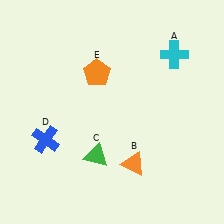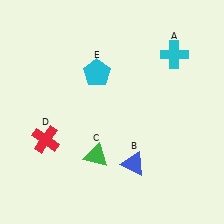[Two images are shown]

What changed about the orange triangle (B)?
In Image 1, B is orange. In Image 2, it changed to blue.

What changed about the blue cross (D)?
In Image 1, D is blue. In Image 2, it changed to red.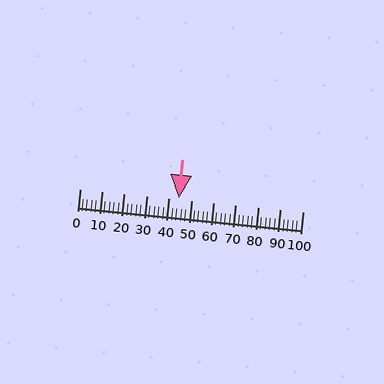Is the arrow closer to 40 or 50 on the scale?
The arrow is closer to 40.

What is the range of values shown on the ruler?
The ruler shows values from 0 to 100.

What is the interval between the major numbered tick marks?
The major tick marks are spaced 10 units apart.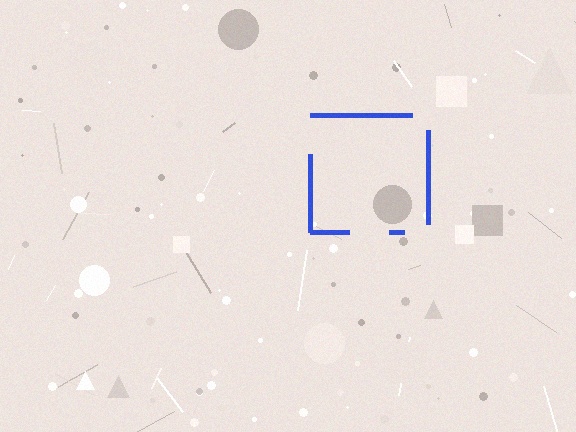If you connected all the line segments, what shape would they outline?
They would outline a square.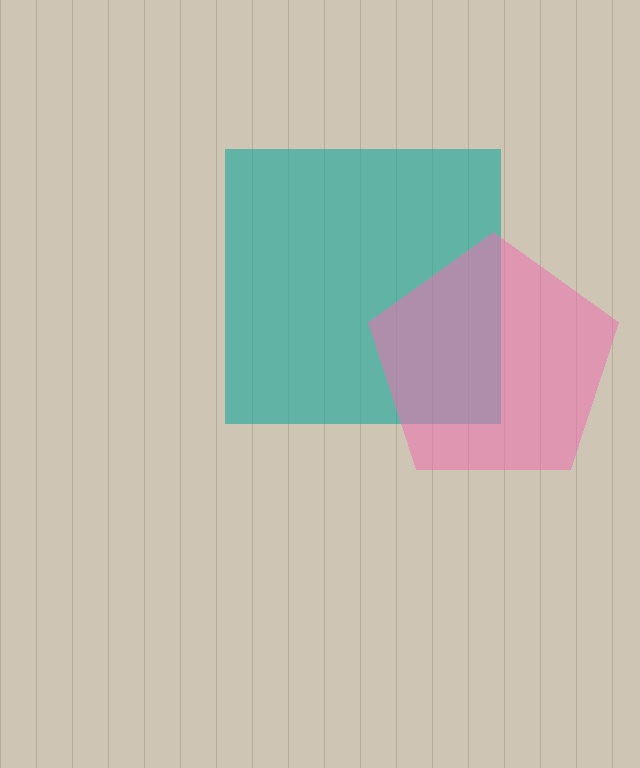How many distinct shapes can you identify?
There are 2 distinct shapes: a teal square, a pink pentagon.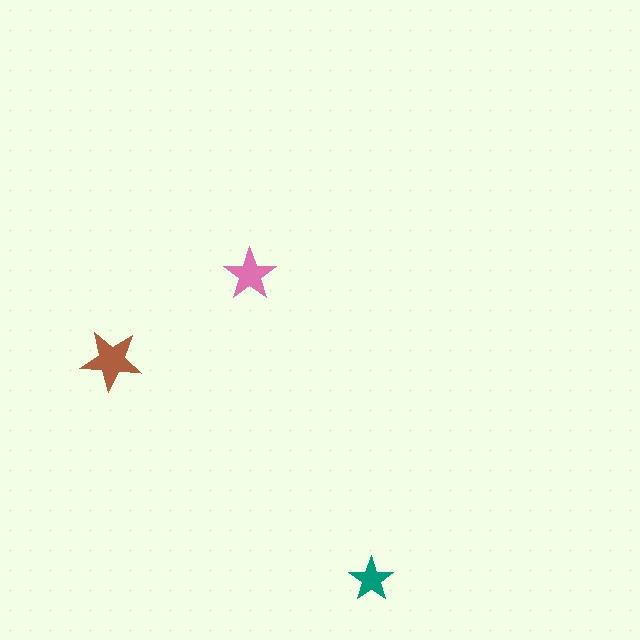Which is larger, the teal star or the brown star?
The brown one.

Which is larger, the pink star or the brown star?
The brown one.